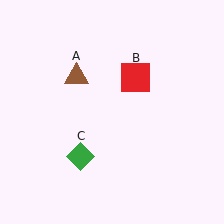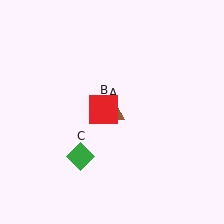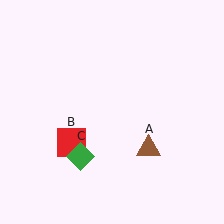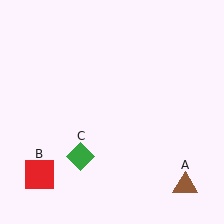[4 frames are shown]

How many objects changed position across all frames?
2 objects changed position: brown triangle (object A), red square (object B).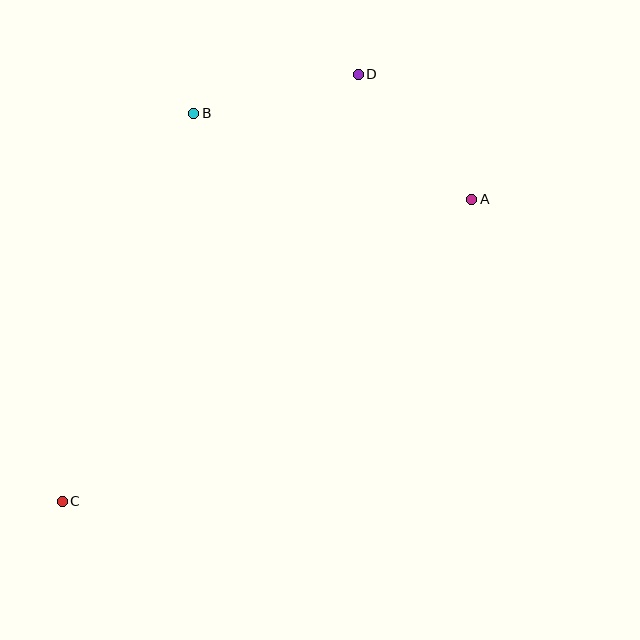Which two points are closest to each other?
Points A and D are closest to each other.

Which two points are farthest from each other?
Points C and D are farthest from each other.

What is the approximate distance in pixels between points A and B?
The distance between A and B is approximately 291 pixels.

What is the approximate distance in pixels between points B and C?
The distance between B and C is approximately 410 pixels.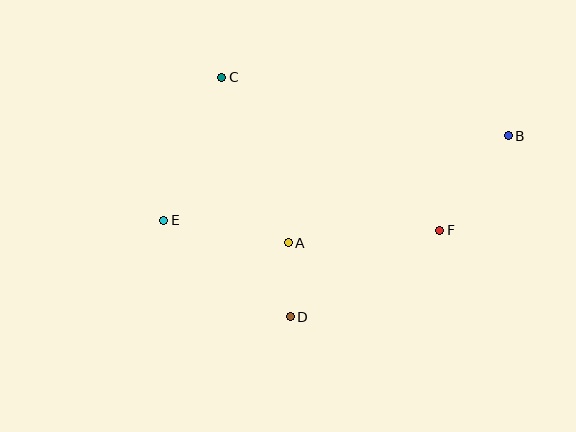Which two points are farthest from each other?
Points B and E are farthest from each other.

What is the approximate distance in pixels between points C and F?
The distance between C and F is approximately 267 pixels.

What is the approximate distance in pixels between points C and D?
The distance between C and D is approximately 249 pixels.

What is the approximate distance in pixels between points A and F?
The distance between A and F is approximately 152 pixels.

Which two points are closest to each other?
Points A and D are closest to each other.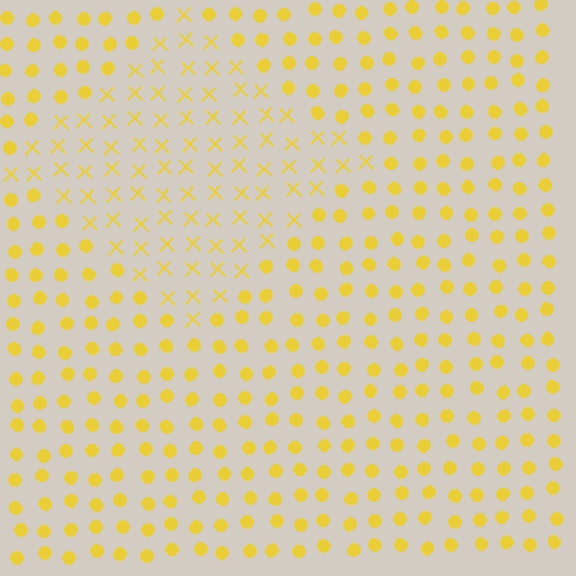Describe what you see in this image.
The image is filled with small yellow elements arranged in a uniform grid. A diamond-shaped region contains X marks, while the surrounding area contains circles. The boundary is defined purely by the change in element shape.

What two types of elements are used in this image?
The image uses X marks inside the diamond region and circles outside it.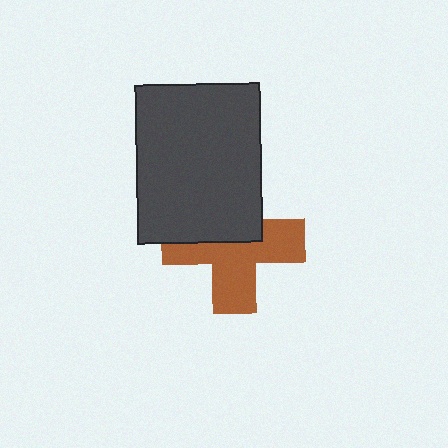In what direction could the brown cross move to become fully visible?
The brown cross could move down. That would shift it out from behind the dark gray rectangle entirely.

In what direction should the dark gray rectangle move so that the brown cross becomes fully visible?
The dark gray rectangle should move up. That is the shortest direction to clear the overlap and leave the brown cross fully visible.